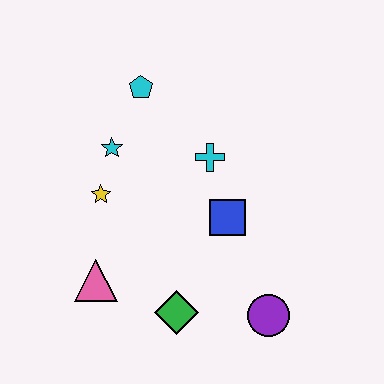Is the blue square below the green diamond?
No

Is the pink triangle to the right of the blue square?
No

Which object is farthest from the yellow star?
The purple circle is farthest from the yellow star.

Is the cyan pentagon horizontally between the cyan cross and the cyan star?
Yes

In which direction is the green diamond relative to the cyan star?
The green diamond is below the cyan star.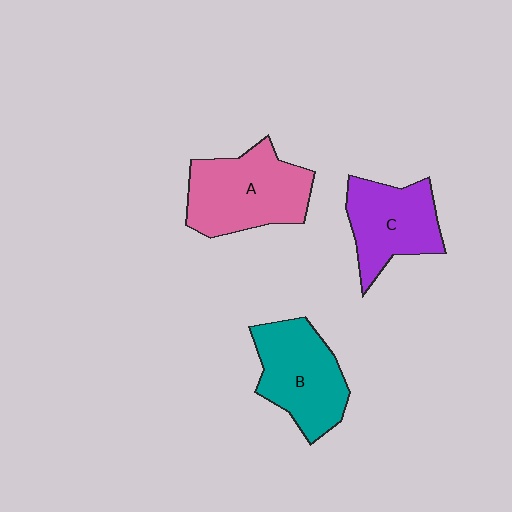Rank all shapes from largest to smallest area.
From largest to smallest: A (pink), B (teal), C (purple).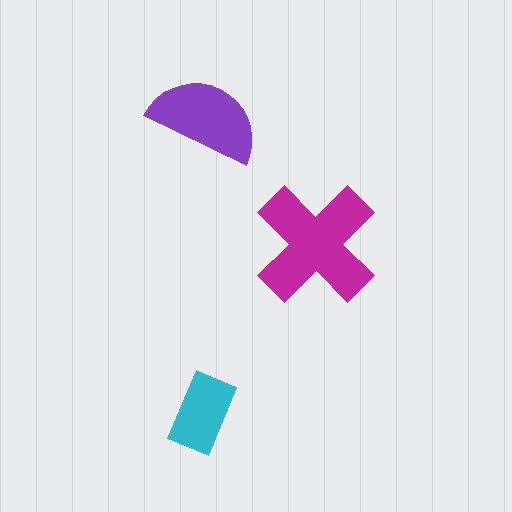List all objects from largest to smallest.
The magenta cross, the purple semicircle, the cyan rectangle.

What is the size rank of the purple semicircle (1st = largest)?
2nd.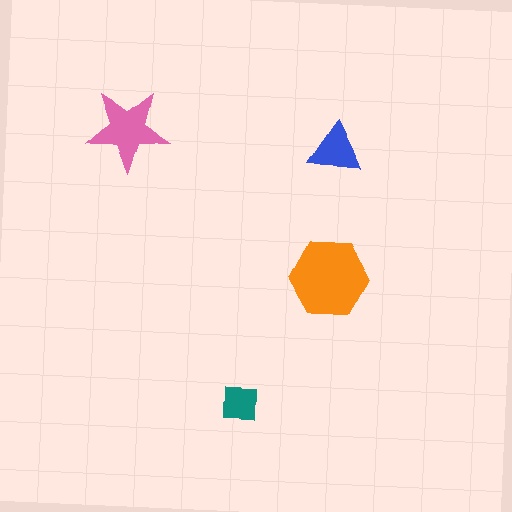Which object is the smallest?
The teal square.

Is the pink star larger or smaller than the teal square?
Larger.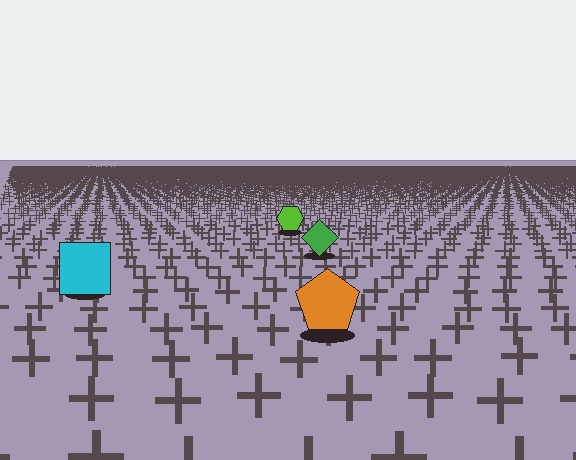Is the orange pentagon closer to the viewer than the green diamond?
Yes. The orange pentagon is closer — you can tell from the texture gradient: the ground texture is coarser near it.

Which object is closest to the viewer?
The orange pentagon is closest. The texture marks near it are larger and more spread out.